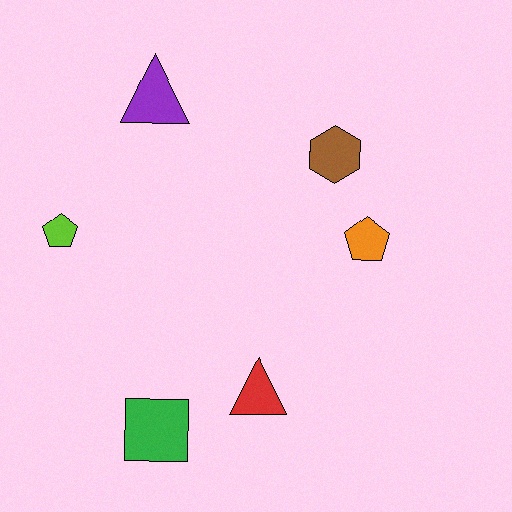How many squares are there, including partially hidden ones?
There is 1 square.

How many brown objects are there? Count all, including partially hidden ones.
There is 1 brown object.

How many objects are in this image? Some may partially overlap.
There are 6 objects.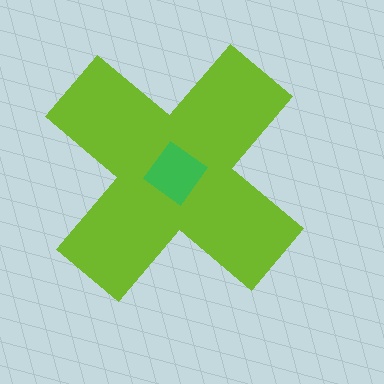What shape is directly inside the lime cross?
The green diamond.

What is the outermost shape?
The lime cross.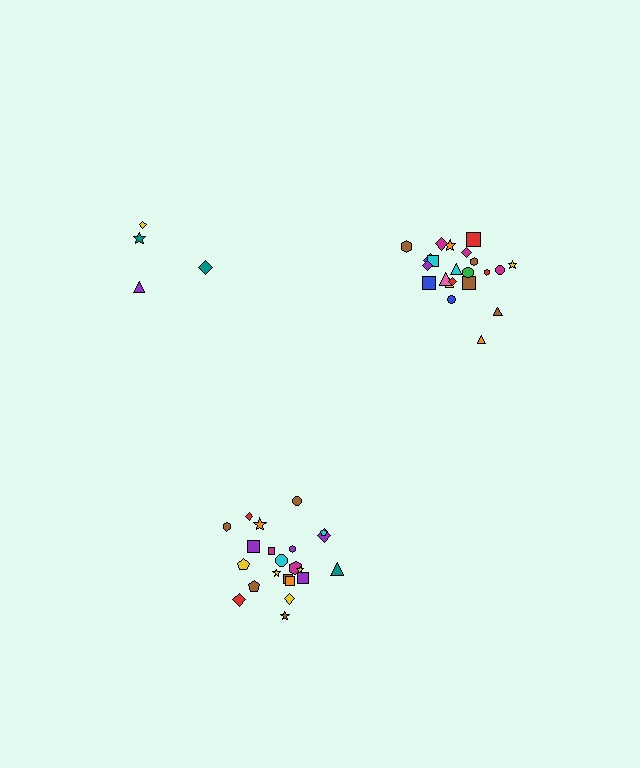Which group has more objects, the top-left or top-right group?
The top-right group.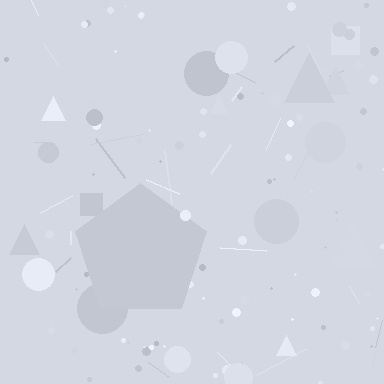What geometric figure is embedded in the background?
A pentagon is embedded in the background.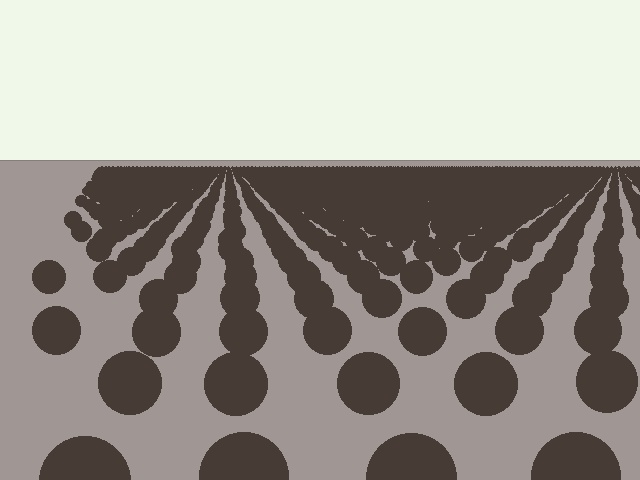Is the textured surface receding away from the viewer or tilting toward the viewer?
The surface is receding away from the viewer. Texture elements get smaller and denser toward the top.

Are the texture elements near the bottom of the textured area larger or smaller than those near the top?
Larger. Near the bottom, elements are closer to the viewer and appear at a bigger on-screen size.